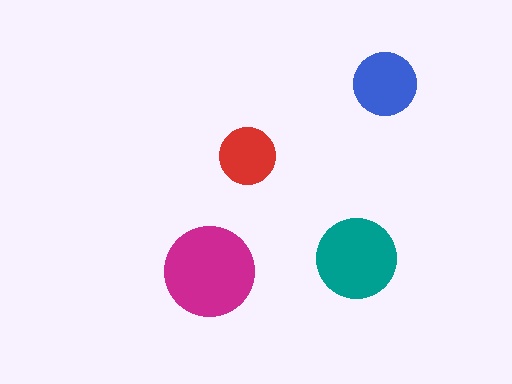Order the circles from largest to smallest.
the magenta one, the teal one, the blue one, the red one.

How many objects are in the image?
There are 4 objects in the image.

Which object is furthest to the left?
The magenta circle is leftmost.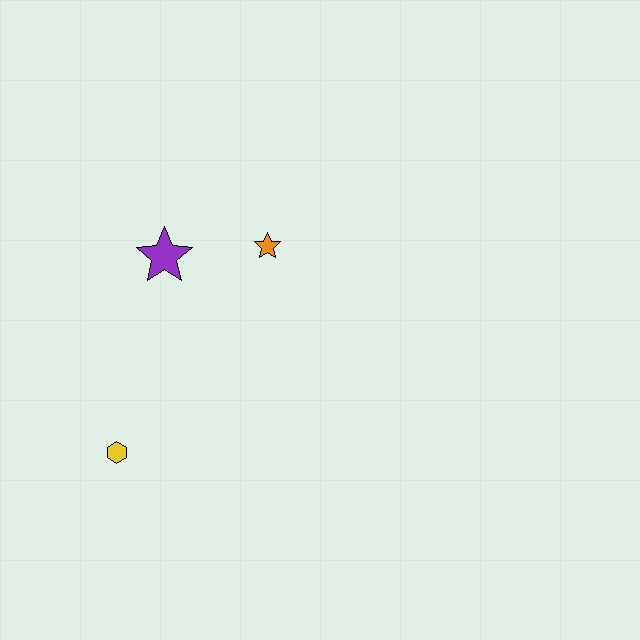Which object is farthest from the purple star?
The yellow hexagon is farthest from the purple star.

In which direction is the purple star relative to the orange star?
The purple star is to the left of the orange star.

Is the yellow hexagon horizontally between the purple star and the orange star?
No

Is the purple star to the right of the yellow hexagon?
Yes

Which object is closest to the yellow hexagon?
The purple star is closest to the yellow hexagon.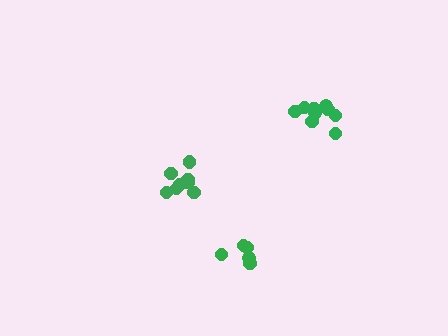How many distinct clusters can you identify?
There are 3 distinct clusters.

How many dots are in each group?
Group 1: 9 dots, Group 2: 8 dots, Group 3: 5 dots (22 total).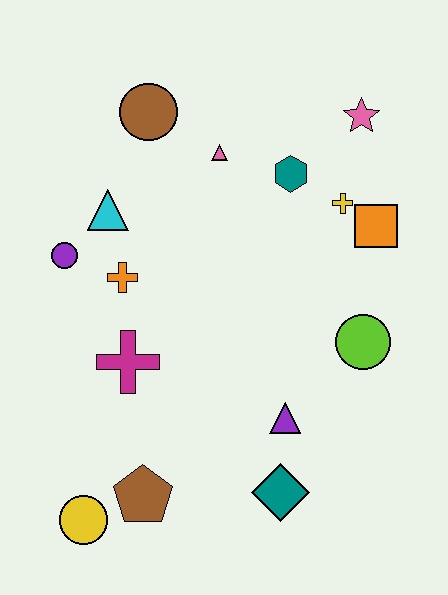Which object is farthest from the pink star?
The yellow circle is farthest from the pink star.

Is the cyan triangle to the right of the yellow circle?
Yes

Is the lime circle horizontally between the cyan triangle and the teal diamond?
No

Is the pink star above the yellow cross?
Yes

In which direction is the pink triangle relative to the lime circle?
The pink triangle is above the lime circle.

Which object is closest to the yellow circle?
The brown pentagon is closest to the yellow circle.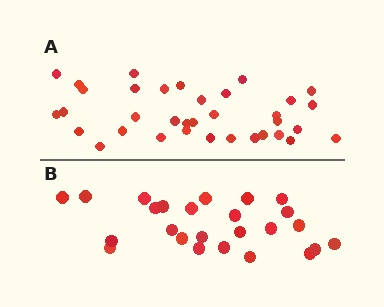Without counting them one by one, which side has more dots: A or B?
Region A (the top region) has more dots.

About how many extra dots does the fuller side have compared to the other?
Region A has roughly 10 or so more dots than region B.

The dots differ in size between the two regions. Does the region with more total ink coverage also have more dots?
No. Region B has more total ink coverage because its dots are larger, but region A actually contains more individual dots. Total area can be misleading — the number of items is what matters here.